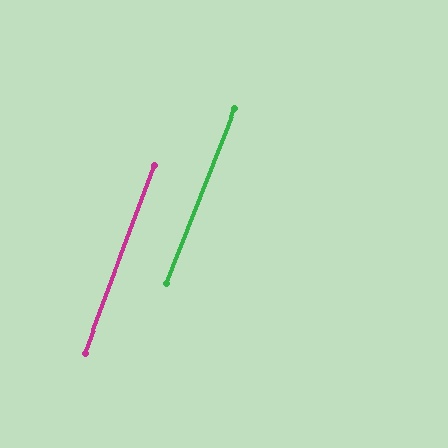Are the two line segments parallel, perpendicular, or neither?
Parallel — their directions differ by only 1.0°.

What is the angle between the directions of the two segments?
Approximately 1 degree.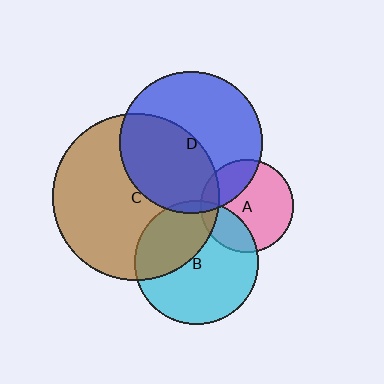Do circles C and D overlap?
Yes.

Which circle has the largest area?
Circle C (brown).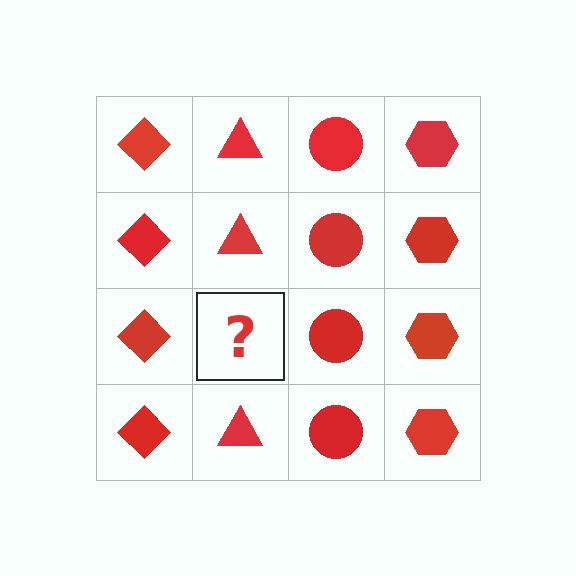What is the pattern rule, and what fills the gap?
The rule is that each column has a consistent shape. The gap should be filled with a red triangle.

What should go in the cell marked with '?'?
The missing cell should contain a red triangle.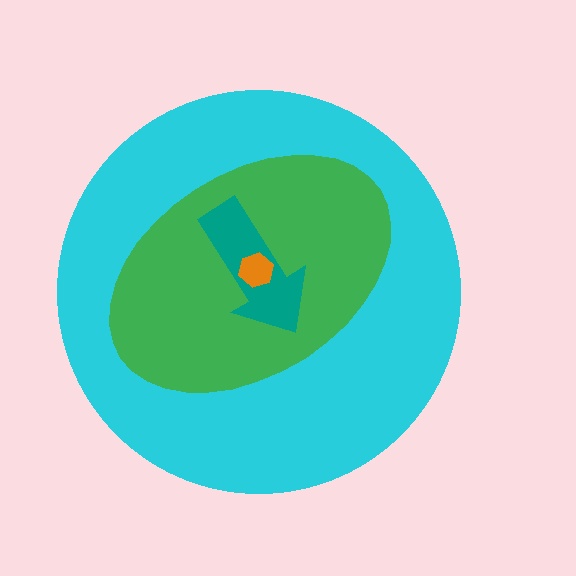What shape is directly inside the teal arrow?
The orange hexagon.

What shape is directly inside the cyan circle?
The green ellipse.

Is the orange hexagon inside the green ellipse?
Yes.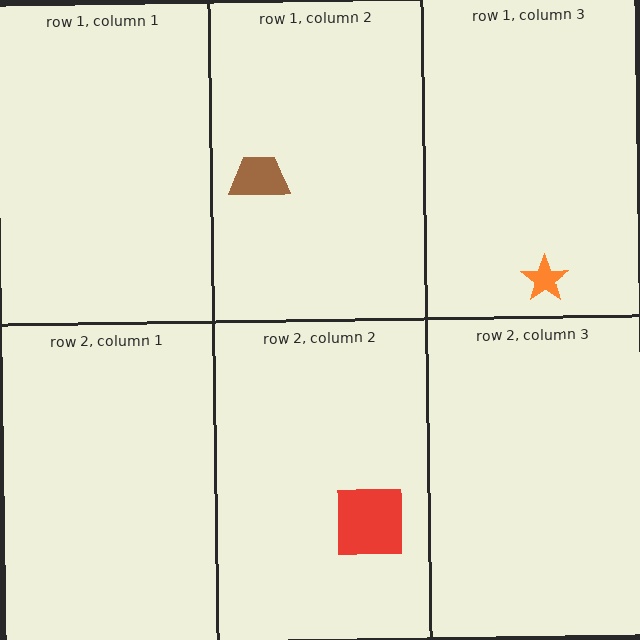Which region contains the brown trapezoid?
The row 1, column 2 region.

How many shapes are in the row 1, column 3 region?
1.